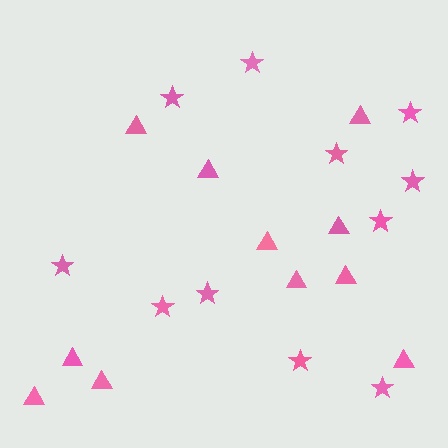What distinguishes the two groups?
There are 2 groups: one group of stars (11) and one group of triangles (11).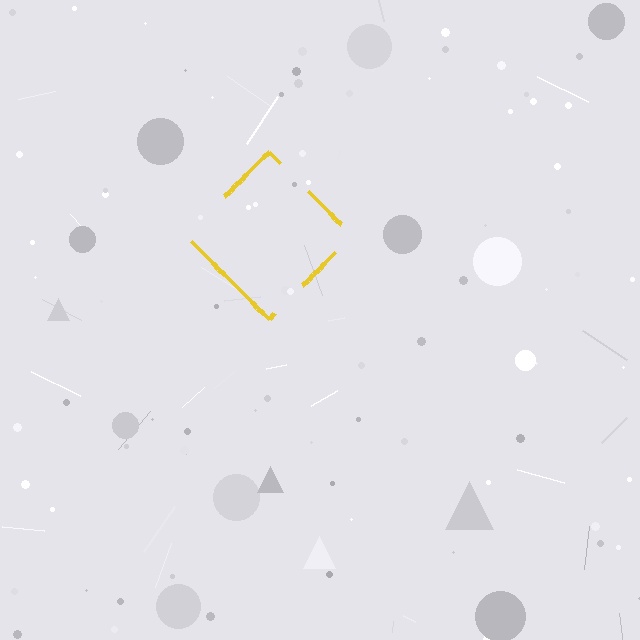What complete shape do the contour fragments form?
The contour fragments form a diamond.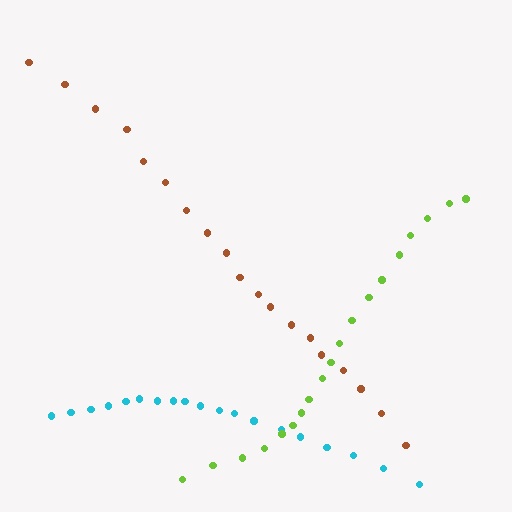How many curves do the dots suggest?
There are 3 distinct paths.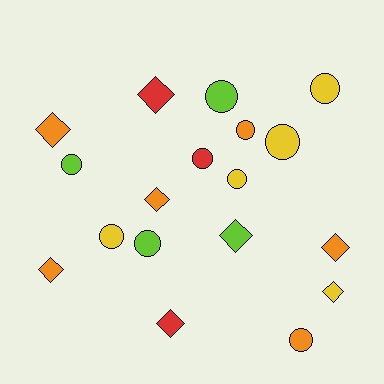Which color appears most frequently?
Orange, with 6 objects.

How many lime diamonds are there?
There is 1 lime diamond.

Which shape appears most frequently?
Circle, with 10 objects.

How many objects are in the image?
There are 18 objects.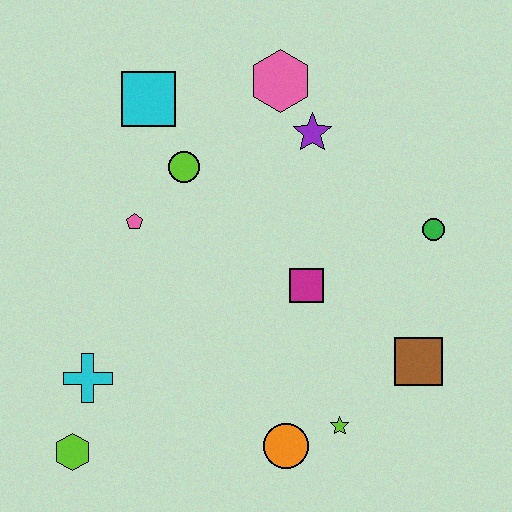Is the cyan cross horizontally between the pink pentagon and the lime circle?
No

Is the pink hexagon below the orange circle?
No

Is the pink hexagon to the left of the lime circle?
No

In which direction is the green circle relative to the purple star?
The green circle is to the right of the purple star.